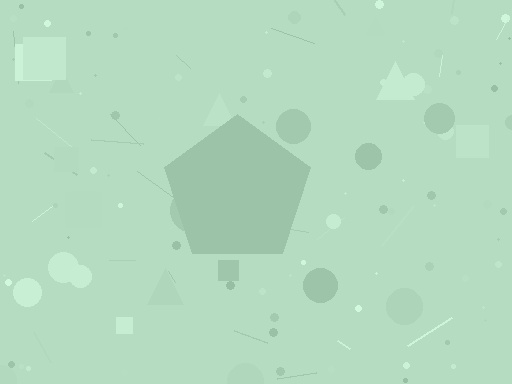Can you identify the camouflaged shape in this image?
The camouflaged shape is a pentagon.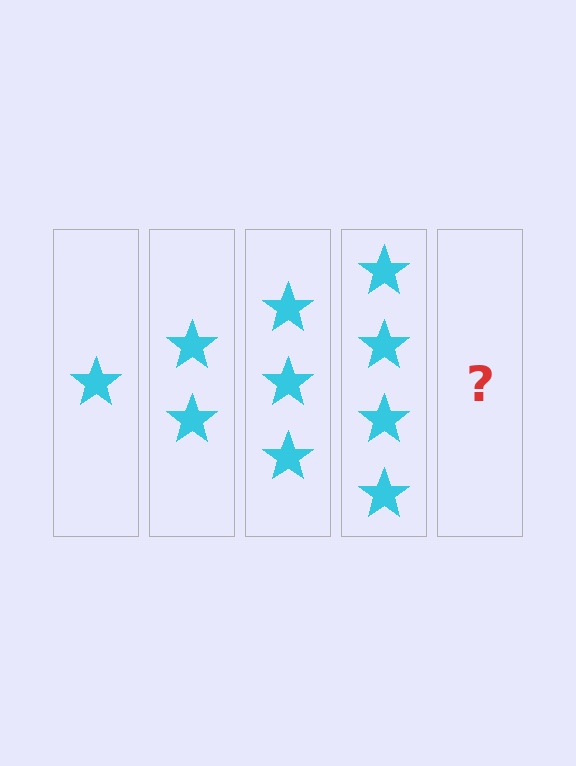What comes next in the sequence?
The next element should be 5 stars.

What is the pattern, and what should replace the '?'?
The pattern is that each step adds one more star. The '?' should be 5 stars.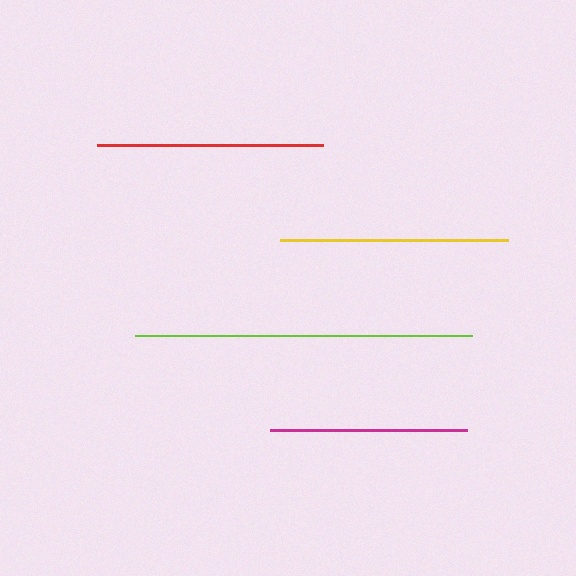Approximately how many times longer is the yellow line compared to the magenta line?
The yellow line is approximately 1.2 times the length of the magenta line.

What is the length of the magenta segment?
The magenta segment is approximately 197 pixels long.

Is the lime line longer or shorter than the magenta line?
The lime line is longer than the magenta line.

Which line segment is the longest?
The lime line is the longest at approximately 337 pixels.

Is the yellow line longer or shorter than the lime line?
The lime line is longer than the yellow line.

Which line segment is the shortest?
The magenta line is the shortest at approximately 197 pixels.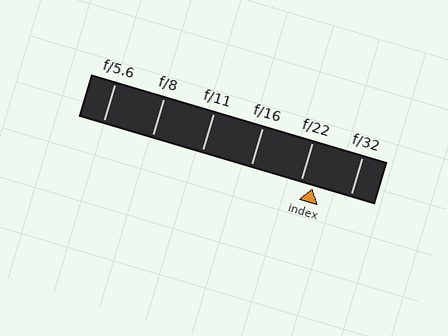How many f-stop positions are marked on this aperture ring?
There are 6 f-stop positions marked.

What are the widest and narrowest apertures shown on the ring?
The widest aperture shown is f/5.6 and the narrowest is f/32.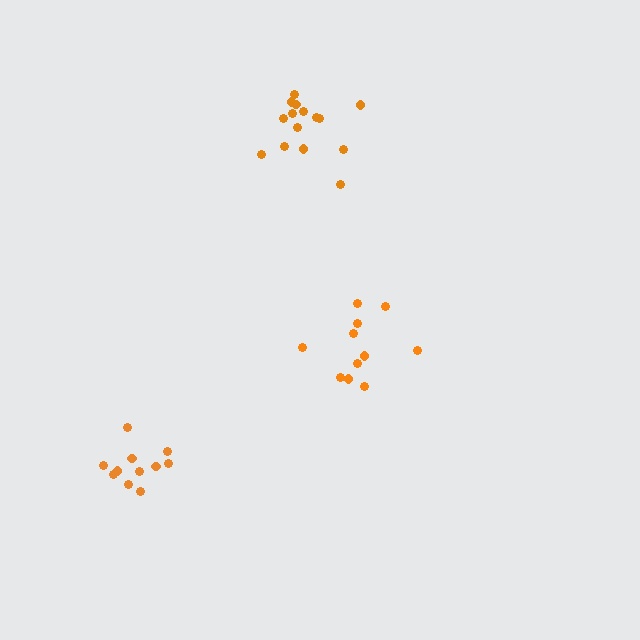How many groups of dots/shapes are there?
There are 3 groups.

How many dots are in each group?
Group 1: 11 dots, Group 2: 15 dots, Group 3: 11 dots (37 total).